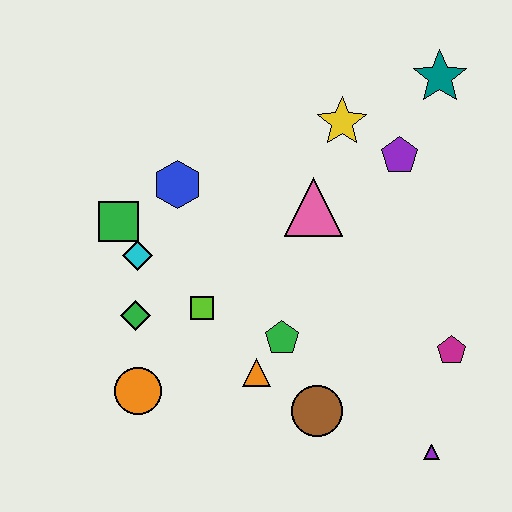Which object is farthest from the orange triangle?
The teal star is farthest from the orange triangle.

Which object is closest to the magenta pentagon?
The purple triangle is closest to the magenta pentagon.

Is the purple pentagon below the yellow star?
Yes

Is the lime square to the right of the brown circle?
No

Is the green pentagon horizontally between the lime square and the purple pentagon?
Yes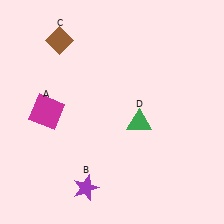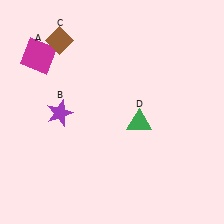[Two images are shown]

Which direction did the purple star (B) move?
The purple star (B) moved up.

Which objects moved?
The objects that moved are: the magenta square (A), the purple star (B).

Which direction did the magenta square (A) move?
The magenta square (A) moved up.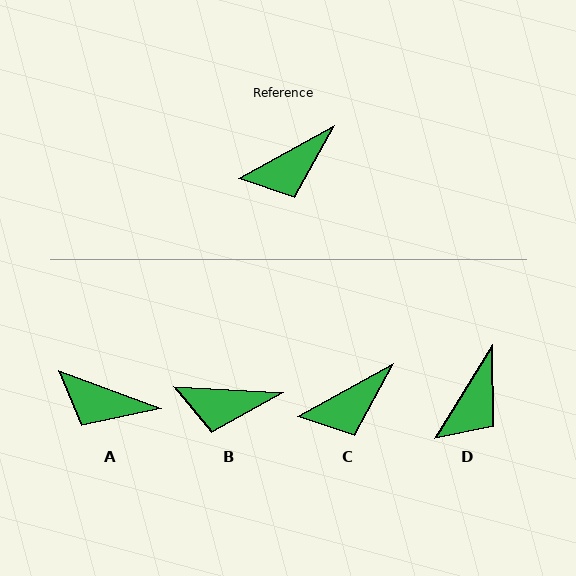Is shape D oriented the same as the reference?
No, it is off by about 29 degrees.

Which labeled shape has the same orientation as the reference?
C.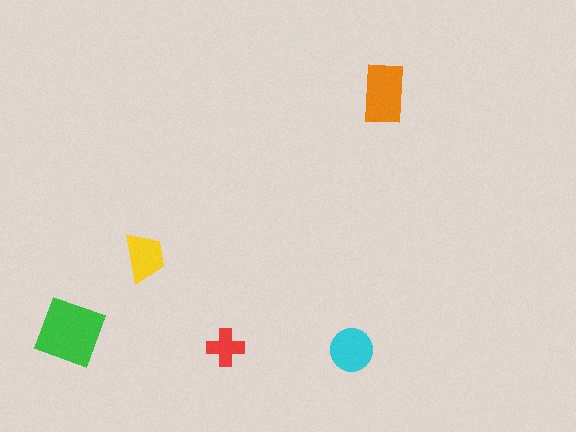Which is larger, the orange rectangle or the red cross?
The orange rectangle.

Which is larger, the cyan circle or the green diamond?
The green diamond.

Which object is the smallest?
The red cross.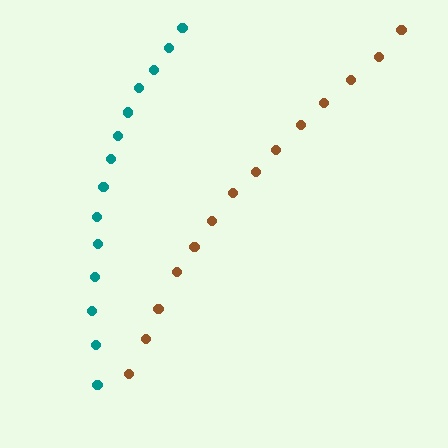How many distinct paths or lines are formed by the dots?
There are 2 distinct paths.